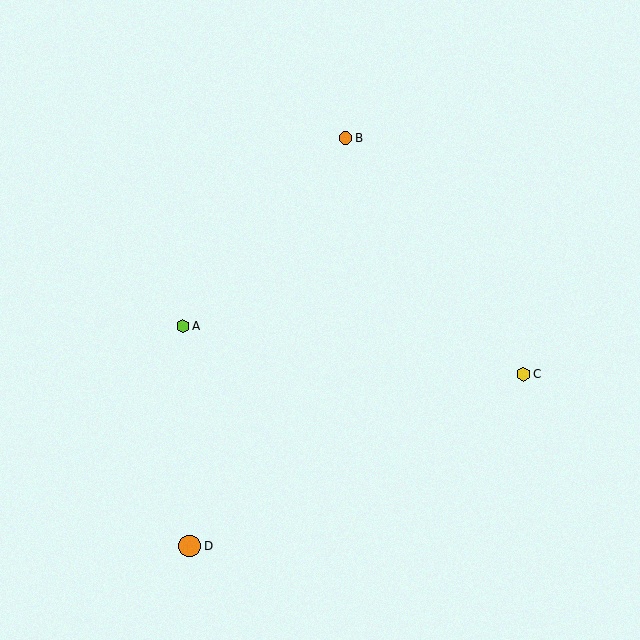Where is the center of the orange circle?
The center of the orange circle is at (190, 546).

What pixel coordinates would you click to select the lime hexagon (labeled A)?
Click at (183, 326) to select the lime hexagon A.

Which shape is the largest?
The orange circle (labeled D) is the largest.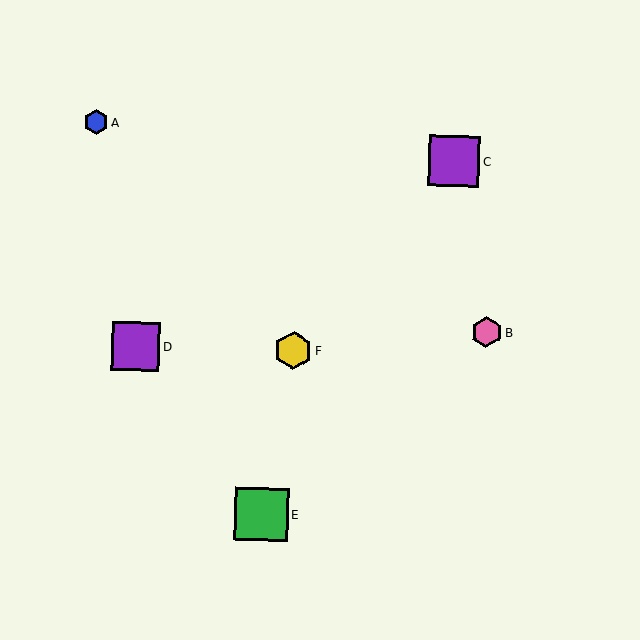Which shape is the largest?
The green square (labeled E) is the largest.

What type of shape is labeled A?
Shape A is a blue hexagon.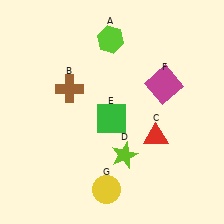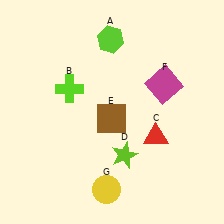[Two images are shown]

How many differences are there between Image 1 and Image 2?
There are 2 differences between the two images.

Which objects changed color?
B changed from brown to lime. E changed from green to brown.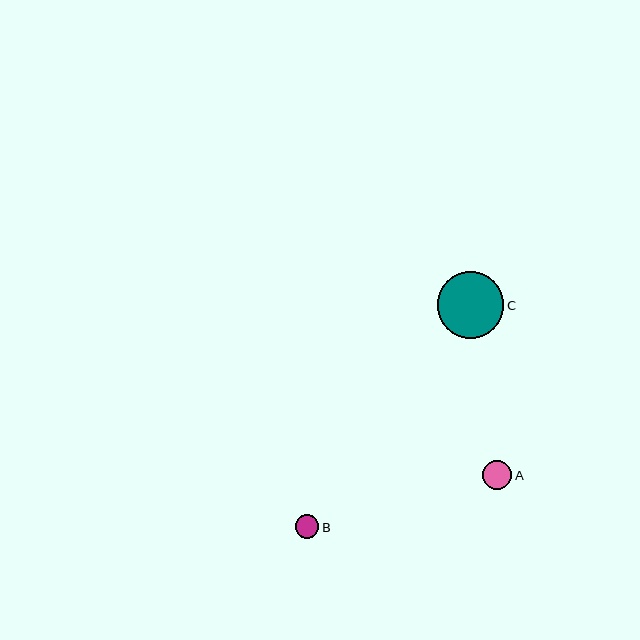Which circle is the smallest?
Circle B is the smallest with a size of approximately 24 pixels.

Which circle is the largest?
Circle C is the largest with a size of approximately 66 pixels.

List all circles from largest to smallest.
From largest to smallest: C, A, B.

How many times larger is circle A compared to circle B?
Circle A is approximately 1.2 times the size of circle B.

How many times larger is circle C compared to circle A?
Circle C is approximately 2.3 times the size of circle A.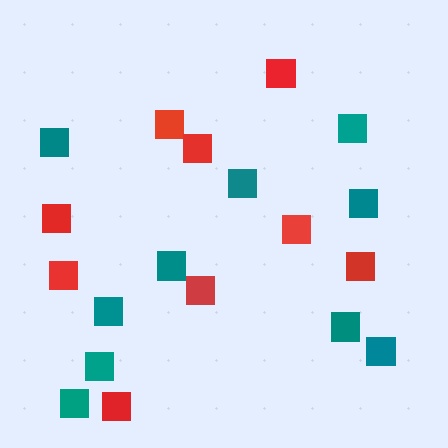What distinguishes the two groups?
There are 2 groups: one group of teal squares (10) and one group of red squares (9).